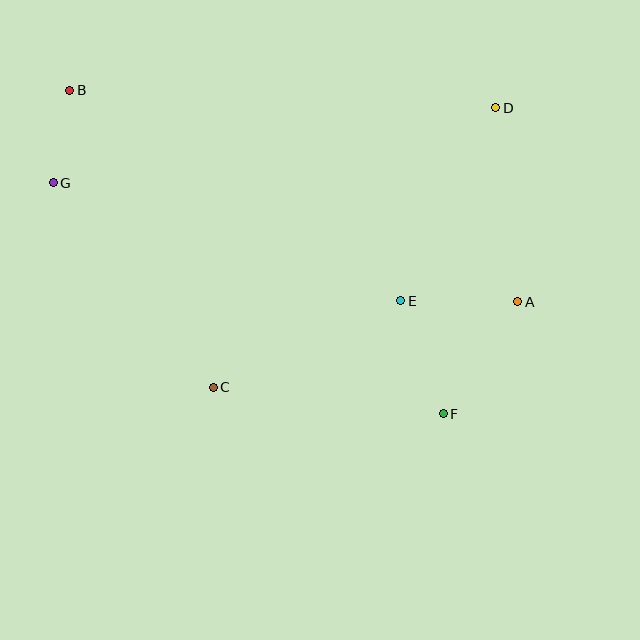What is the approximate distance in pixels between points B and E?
The distance between B and E is approximately 392 pixels.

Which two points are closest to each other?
Points B and G are closest to each other.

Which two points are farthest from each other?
Points A and B are farthest from each other.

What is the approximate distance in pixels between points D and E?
The distance between D and E is approximately 215 pixels.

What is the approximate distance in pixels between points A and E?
The distance between A and E is approximately 117 pixels.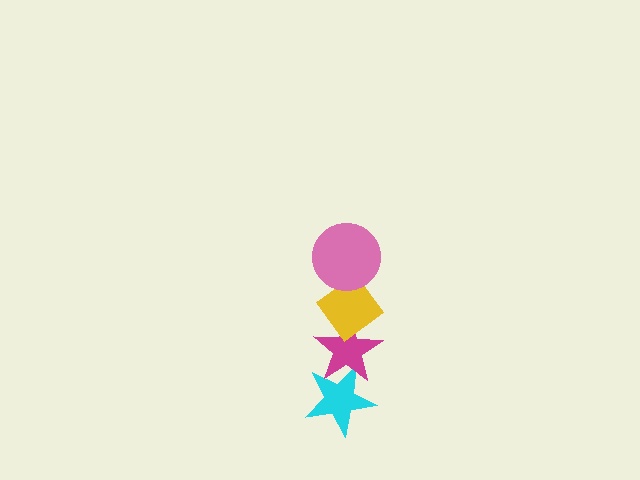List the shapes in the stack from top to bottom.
From top to bottom: the pink circle, the yellow diamond, the magenta star, the cyan star.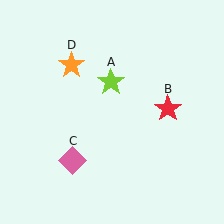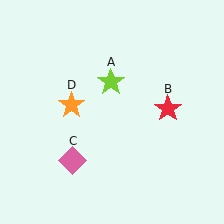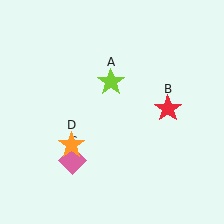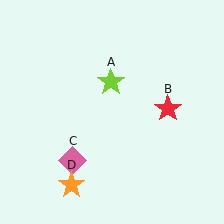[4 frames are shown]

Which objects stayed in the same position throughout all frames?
Lime star (object A) and red star (object B) and pink diamond (object C) remained stationary.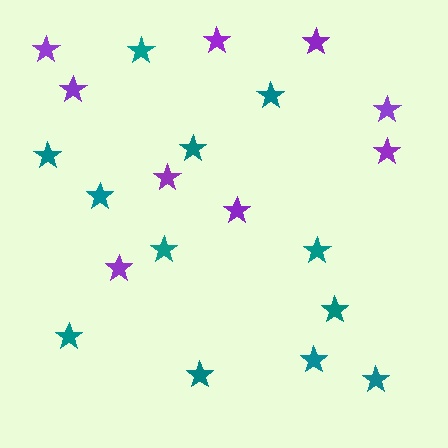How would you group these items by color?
There are 2 groups: one group of teal stars (12) and one group of purple stars (9).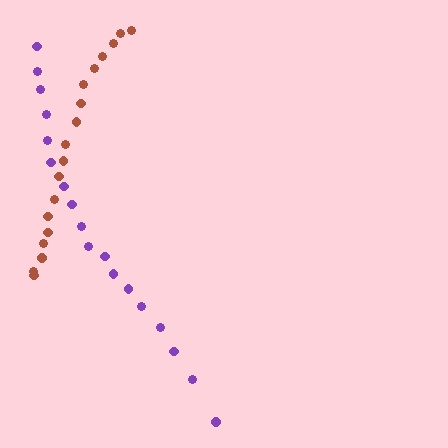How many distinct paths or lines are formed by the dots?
There are 2 distinct paths.